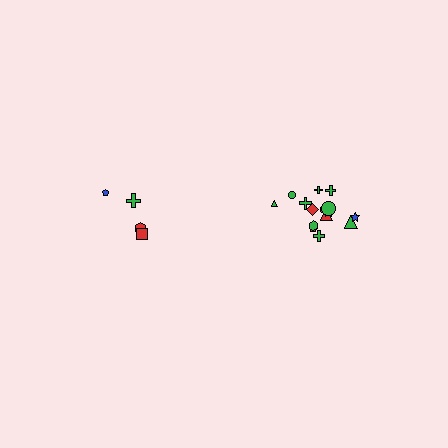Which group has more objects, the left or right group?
The right group.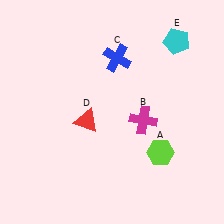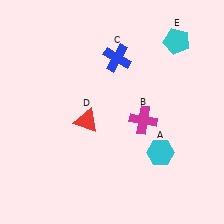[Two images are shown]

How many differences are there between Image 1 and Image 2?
There is 1 difference between the two images.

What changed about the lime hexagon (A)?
In Image 1, A is lime. In Image 2, it changed to cyan.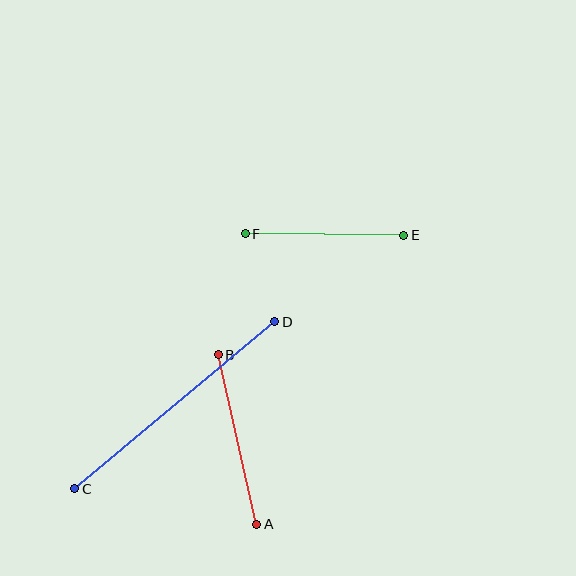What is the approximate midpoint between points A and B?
The midpoint is at approximately (238, 439) pixels.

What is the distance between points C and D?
The distance is approximately 260 pixels.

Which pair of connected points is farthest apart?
Points C and D are farthest apart.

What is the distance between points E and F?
The distance is approximately 159 pixels.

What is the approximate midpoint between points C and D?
The midpoint is at approximately (175, 405) pixels.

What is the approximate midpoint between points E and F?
The midpoint is at approximately (324, 234) pixels.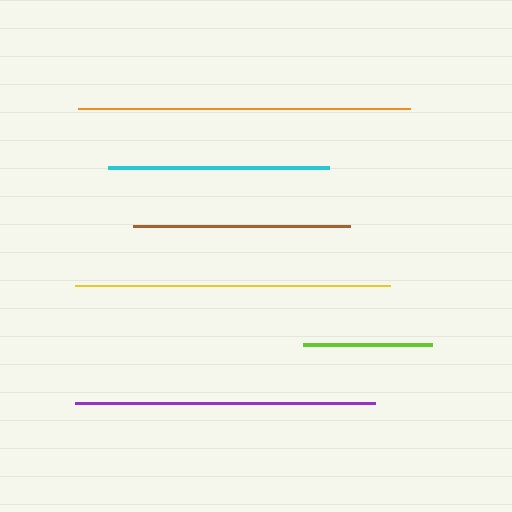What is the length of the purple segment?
The purple segment is approximately 301 pixels long.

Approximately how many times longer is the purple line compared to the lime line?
The purple line is approximately 2.3 times the length of the lime line.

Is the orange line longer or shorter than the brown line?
The orange line is longer than the brown line.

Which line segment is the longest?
The orange line is the longest at approximately 332 pixels.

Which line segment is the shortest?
The lime line is the shortest at approximately 129 pixels.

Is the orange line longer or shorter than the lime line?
The orange line is longer than the lime line.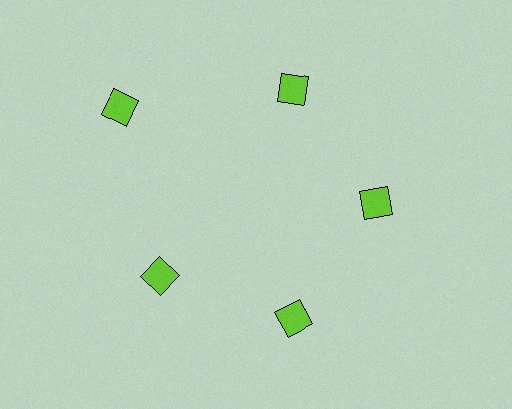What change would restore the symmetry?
The symmetry would be restored by moving it inward, back onto the ring so that all 5 diamonds sit at equal angles and equal distance from the center.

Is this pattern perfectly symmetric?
No. The 5 lime diamonds are arranged in a ring, but one element near the 10 o'clock position is pushed outward from the center, breaking the 5-fold rotational symmetry.